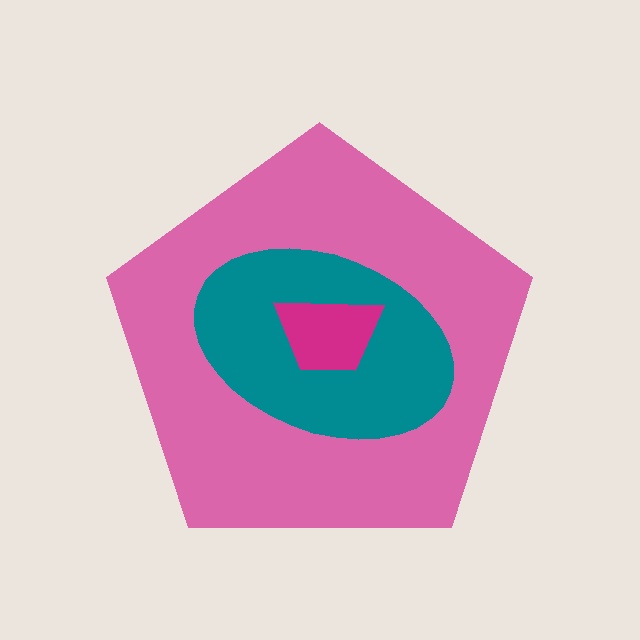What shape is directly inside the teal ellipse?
The magenta trapezoid.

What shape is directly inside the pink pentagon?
The teal ellipse.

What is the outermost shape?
The pink pentagon.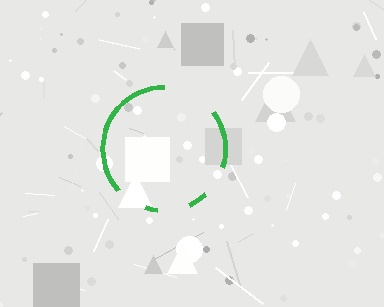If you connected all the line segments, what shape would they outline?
They would outline a circle.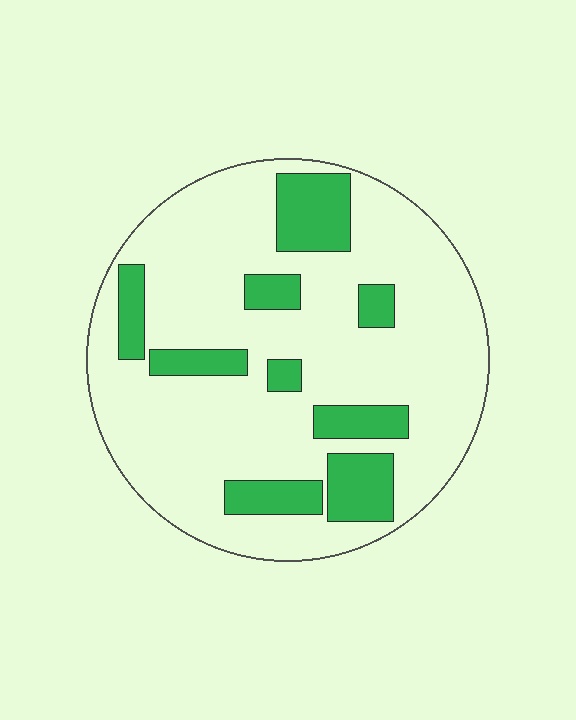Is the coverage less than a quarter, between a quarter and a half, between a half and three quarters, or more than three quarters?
Less than a quarter.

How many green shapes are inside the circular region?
9.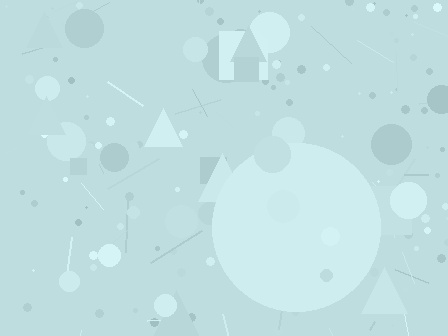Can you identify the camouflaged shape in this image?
The camouflaged shape is a circle.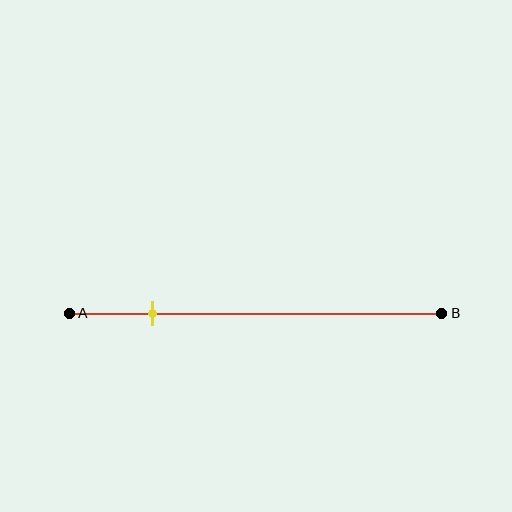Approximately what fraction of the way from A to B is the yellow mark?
The yellow mark is approximately 20% of the way from A to B.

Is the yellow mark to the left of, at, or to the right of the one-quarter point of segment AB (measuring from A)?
The yellow mark is approximately at the one-quarter point of segment AB.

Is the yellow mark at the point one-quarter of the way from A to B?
Yes, the mark is approximately at the one-quarter point.